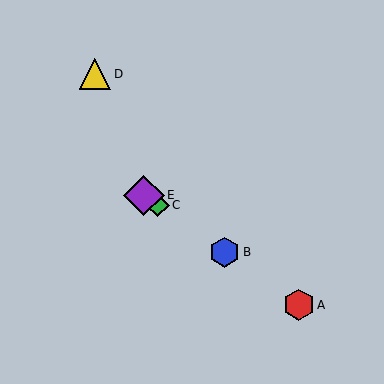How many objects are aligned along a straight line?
4 objects (A, B, C, E) are aligned along a straight line.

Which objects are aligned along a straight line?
Objects A, B, C, E are aligned along a straight line.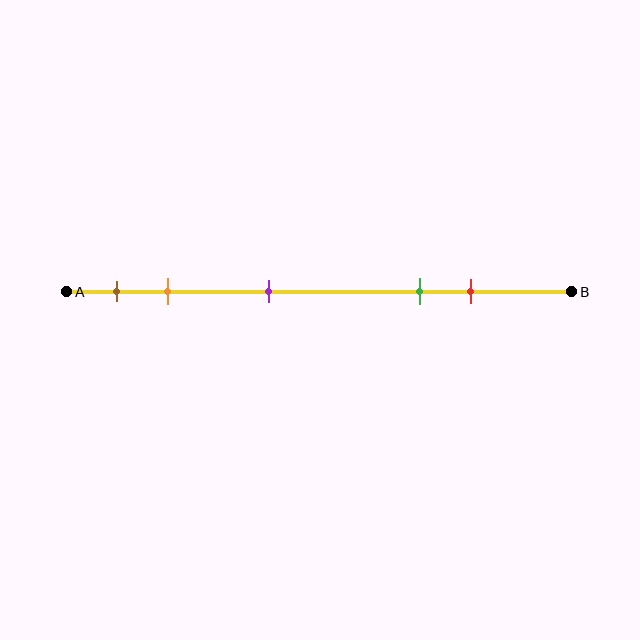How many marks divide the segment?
There are 5 marks dividing the segment.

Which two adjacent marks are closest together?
The brown and orange marks are the closest adjacent pair.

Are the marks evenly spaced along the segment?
No, the marks are not evenly spaced.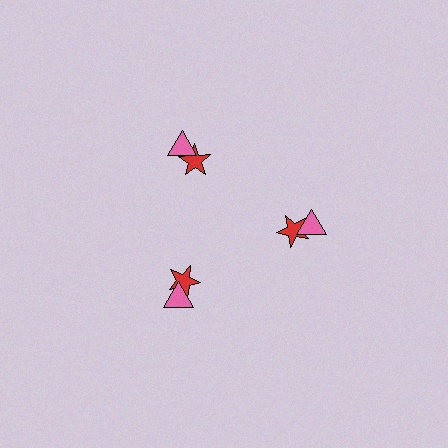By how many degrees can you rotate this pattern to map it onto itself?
The pattern maps onto itself every 120 degrees of rotation.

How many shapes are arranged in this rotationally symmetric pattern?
There are 6 shapes, arranged in 3 groups of 2.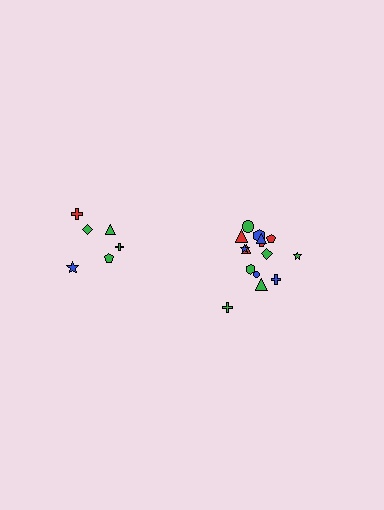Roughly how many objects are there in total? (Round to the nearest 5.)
Roughly 20 objects in total.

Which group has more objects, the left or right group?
The right group.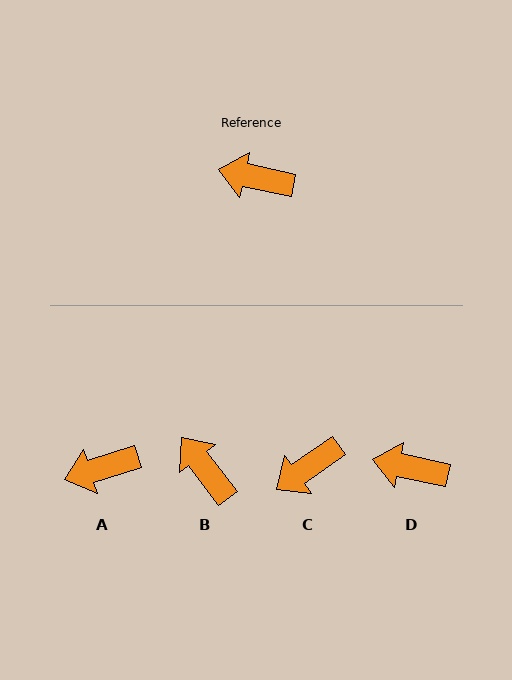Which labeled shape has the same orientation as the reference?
D.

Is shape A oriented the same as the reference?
No, it is off by about 29 degrees.